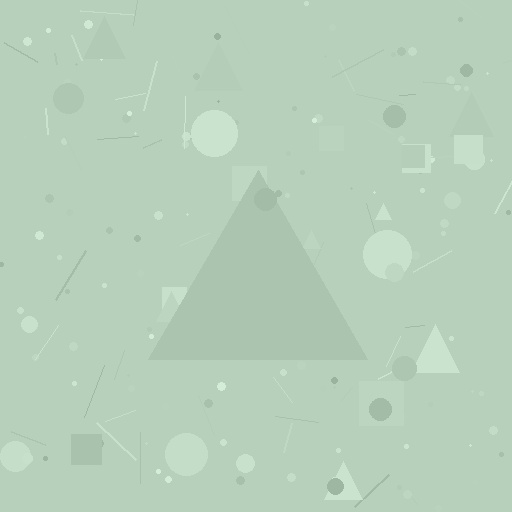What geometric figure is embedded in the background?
A triangle is embedded in the background.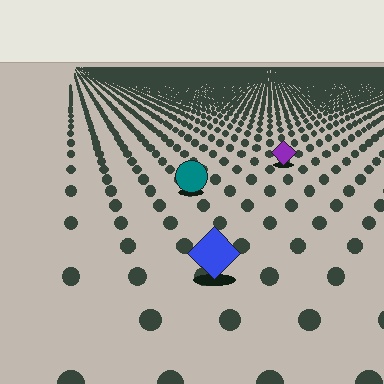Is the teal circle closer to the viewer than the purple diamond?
Yes. The teal circle is closer — you can tell from the texture gradient: the ground texture is coarser near it.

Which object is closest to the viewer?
The blue diamond is closest. The texture marks near it are larger and more spread out.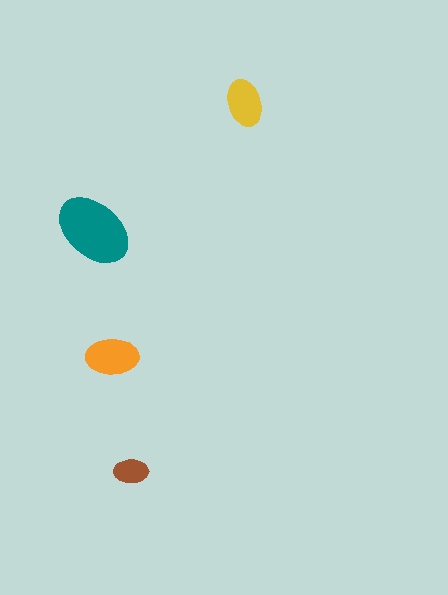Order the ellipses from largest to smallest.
the teal one, the orange one, the yellow one, the brown one.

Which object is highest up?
The yellow ellipse is topmost.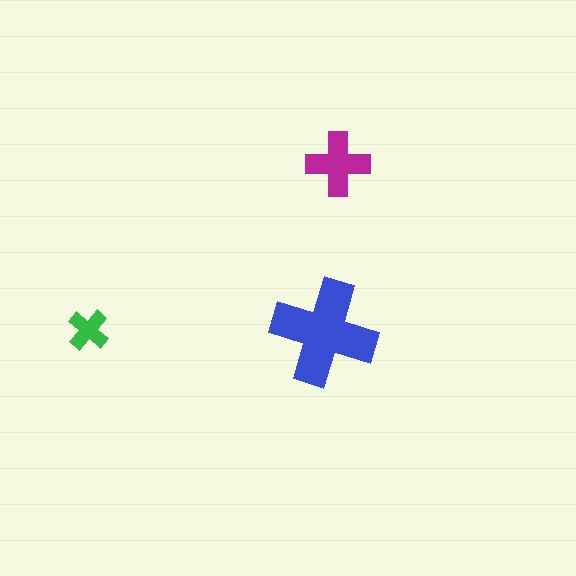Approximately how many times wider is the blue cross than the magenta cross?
About 1.5 times wider.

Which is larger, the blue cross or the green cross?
The blue one.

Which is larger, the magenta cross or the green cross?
The magenta one.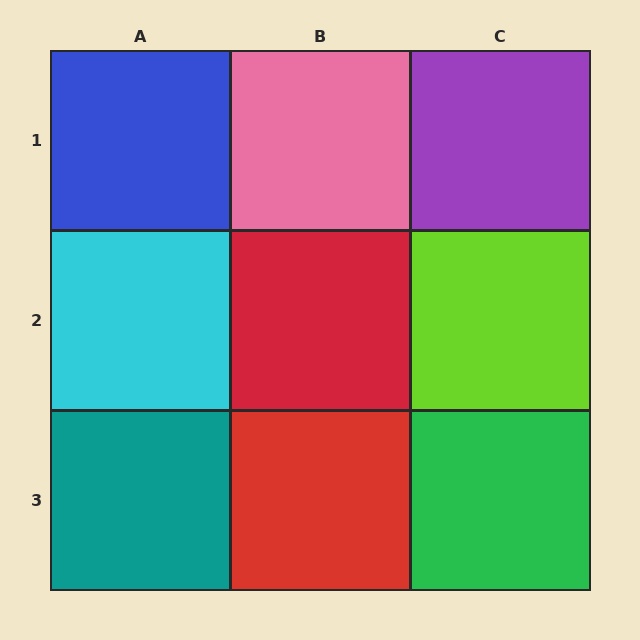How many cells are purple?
1 cell is purple.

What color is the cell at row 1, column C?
Purple.